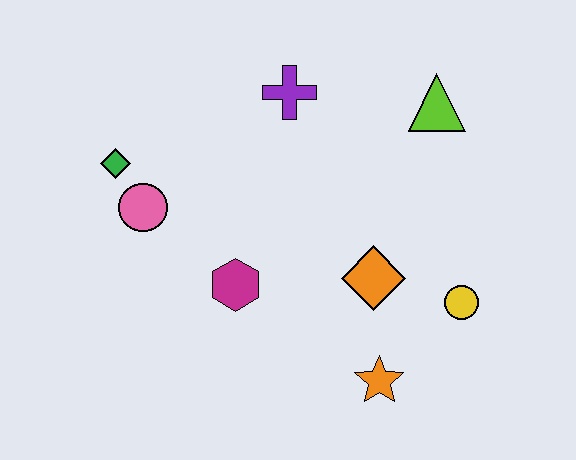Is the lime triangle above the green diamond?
Yes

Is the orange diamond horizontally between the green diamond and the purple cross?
No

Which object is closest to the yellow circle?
The orange diamond is closest to the yellow circle.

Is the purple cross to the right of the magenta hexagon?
Yes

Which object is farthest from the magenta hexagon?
The lime triangle is farthest from the magenta hexagon.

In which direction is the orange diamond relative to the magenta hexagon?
The orange diamond is to the right of the magenta hexagon.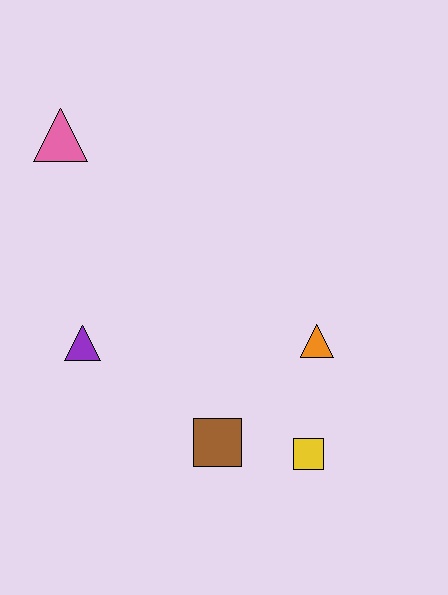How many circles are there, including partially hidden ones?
There are no circles.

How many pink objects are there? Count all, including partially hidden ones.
There is 1 pink object.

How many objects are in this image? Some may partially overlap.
There are 5 objects.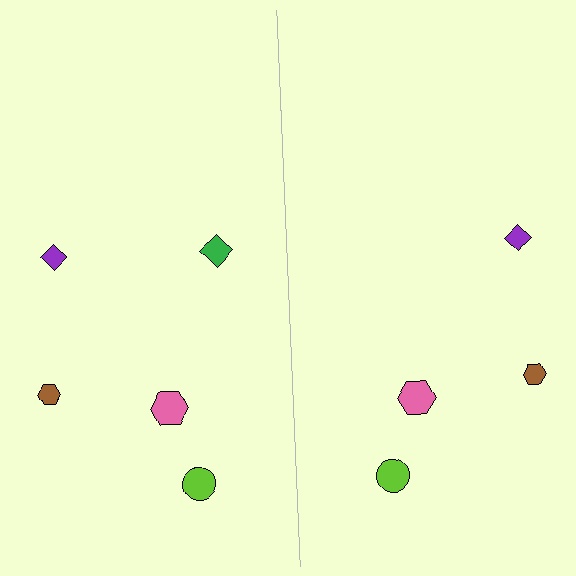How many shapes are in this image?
There are 9 shapes in this image.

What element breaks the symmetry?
A green diamond is missing from the right side.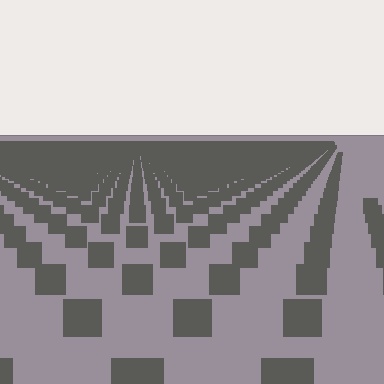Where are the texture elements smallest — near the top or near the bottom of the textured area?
Near the top.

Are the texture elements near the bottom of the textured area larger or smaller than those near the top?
Larger. Near the bottom, elements are closer to the viewer and appear at a bigger on-screen size.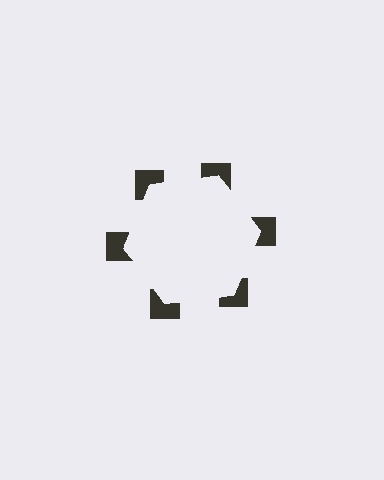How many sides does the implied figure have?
6 sides.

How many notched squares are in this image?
There are 6 — one at each vertex of the illusory hexagon.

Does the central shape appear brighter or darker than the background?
It typically appears slightly brighter than the background, even though no actual brightness change is drawn.